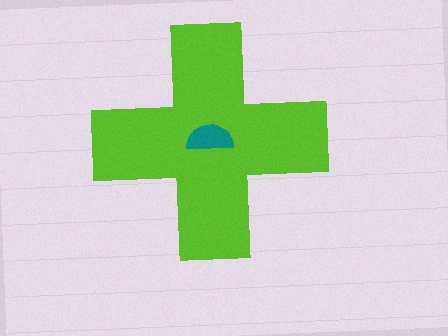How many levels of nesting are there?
2.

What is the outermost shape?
The lime cross.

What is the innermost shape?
The teal semicircle.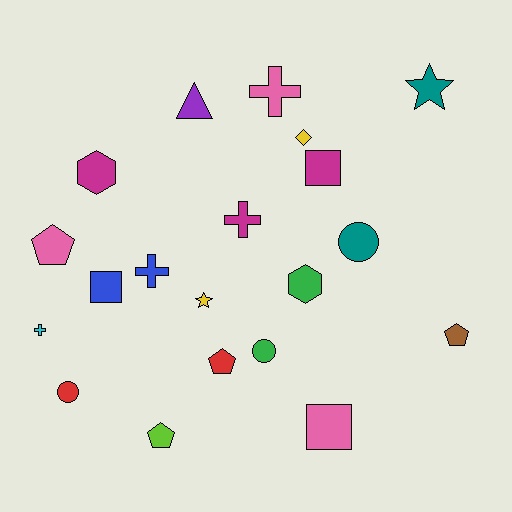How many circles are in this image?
There are 3 circles.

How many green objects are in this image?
There are 2 green objects.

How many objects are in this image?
There are 20 objects.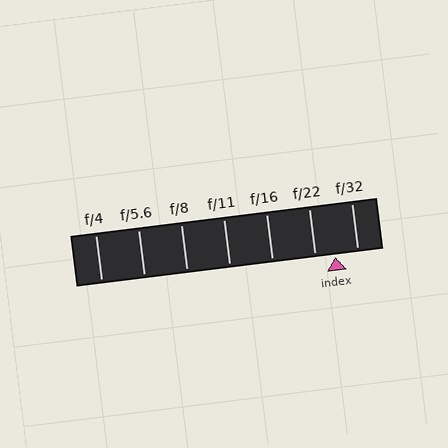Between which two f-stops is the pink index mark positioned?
The index mark is between f/22 and f/32.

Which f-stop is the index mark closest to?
The index mark is closest to f/22.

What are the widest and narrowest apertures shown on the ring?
The widest aperture shown is f/4 and the narrowest is f/32.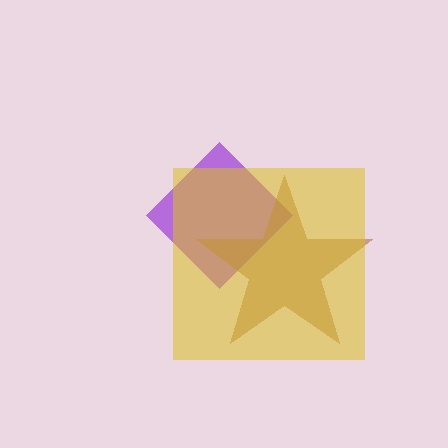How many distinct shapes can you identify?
There are 3 distinct shapes: a purple diamond, a brown star, a yellow square.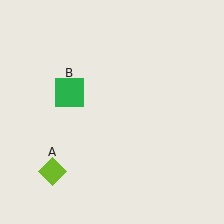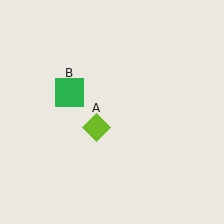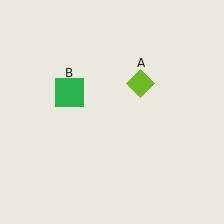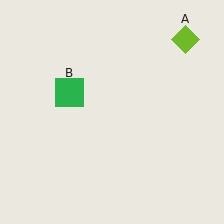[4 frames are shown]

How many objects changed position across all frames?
1 object changed position: lime diamond (object A).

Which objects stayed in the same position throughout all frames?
Green square (object B) remained stationary.